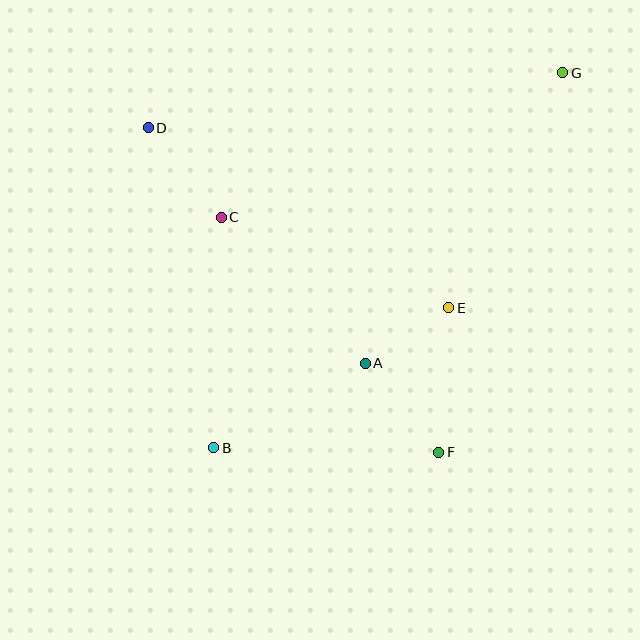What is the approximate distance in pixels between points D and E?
The distance between D and E is approximately 350 pixels.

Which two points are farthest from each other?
Points B and G are farthest from each other.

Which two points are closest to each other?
Points A and E are closest to each other.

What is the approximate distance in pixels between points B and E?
The distance between B and E is approximately 273 pixels.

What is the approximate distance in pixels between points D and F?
The distance between D and F is approximately 435 pixels.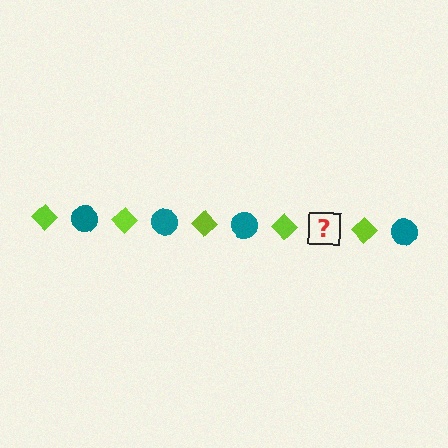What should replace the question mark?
The question mark should be replaced with a teal circle.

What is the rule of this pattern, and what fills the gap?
The rule is that the pattern alternates between lime diamond and teal circle. The gap should be filled with a teal circle.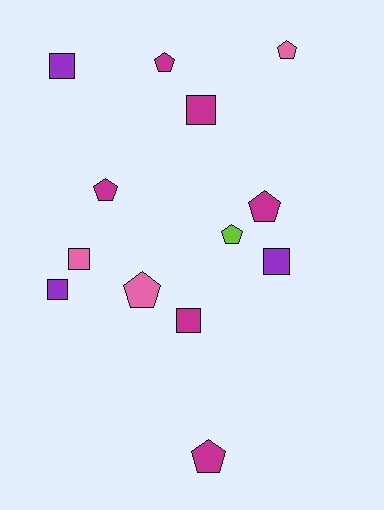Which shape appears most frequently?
Pentagon, with 7 objects.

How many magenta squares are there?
There are 2 magenta squares.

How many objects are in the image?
There are 13 objects.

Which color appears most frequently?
Magenta, with 6 objects.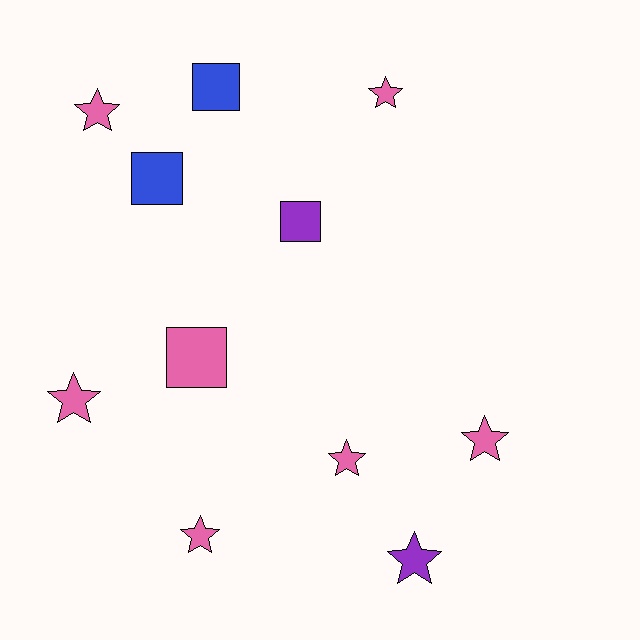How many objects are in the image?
There are 11 objects.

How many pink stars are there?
There are 6 pink stars.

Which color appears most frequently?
Pink, with 7 objects.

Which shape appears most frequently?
Star, with 7 objects.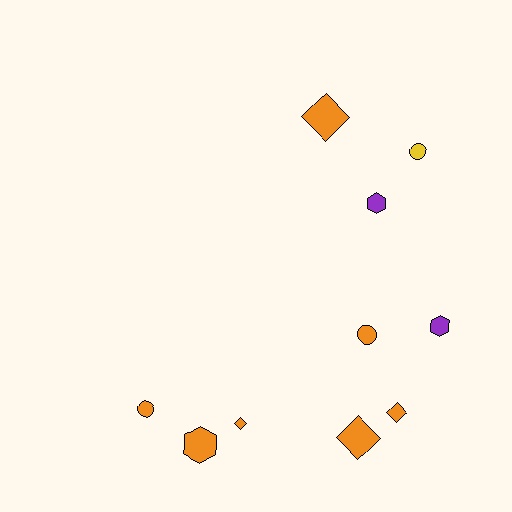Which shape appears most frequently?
Diamond, with 4 objects.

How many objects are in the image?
There are 10 objects.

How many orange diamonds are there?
There are 4 orange diamonds.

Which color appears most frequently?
Orange, with 7 objects.